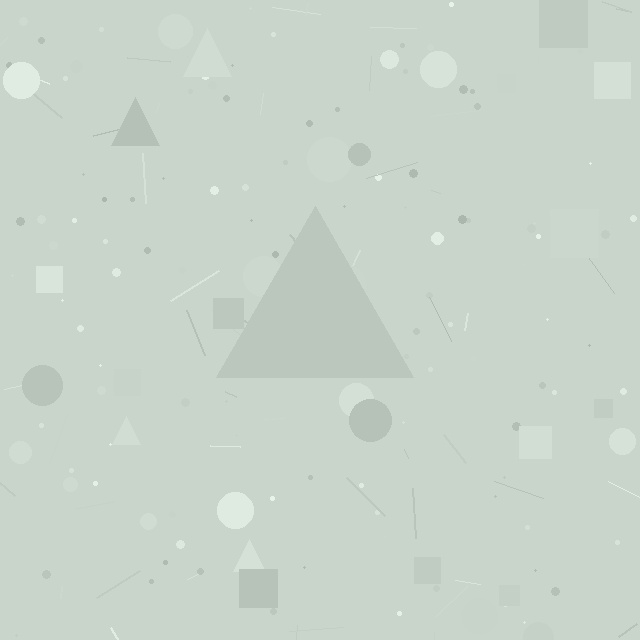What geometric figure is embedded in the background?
A triangle is embedded in the background.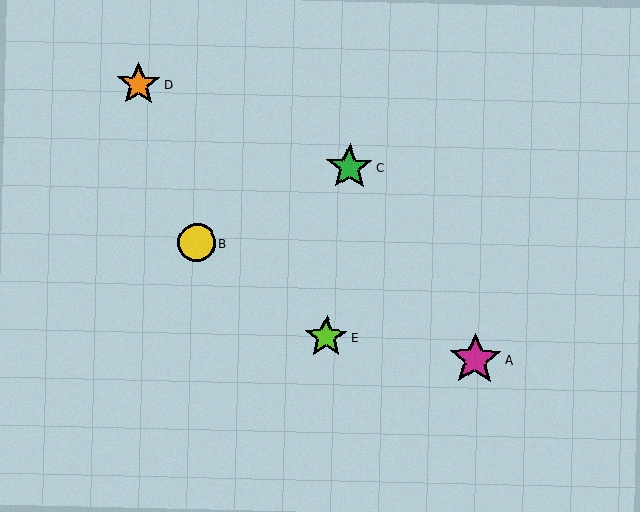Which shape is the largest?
The magenta star (labeled A) is the largest.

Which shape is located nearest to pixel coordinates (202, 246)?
The yellow circle (labeled B) at (196, 243) is nearest to that location.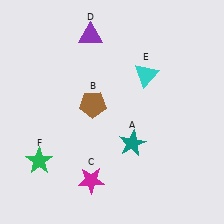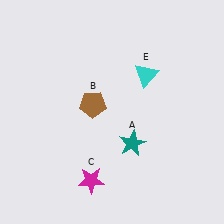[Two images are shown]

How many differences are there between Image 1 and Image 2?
There are 2 differences between the two images.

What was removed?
The purple triangle (D), the green star (F) were removed in Image 2.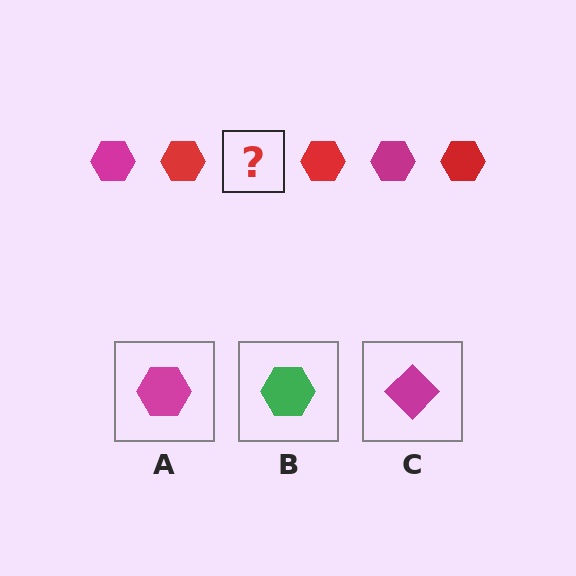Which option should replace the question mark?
Option A.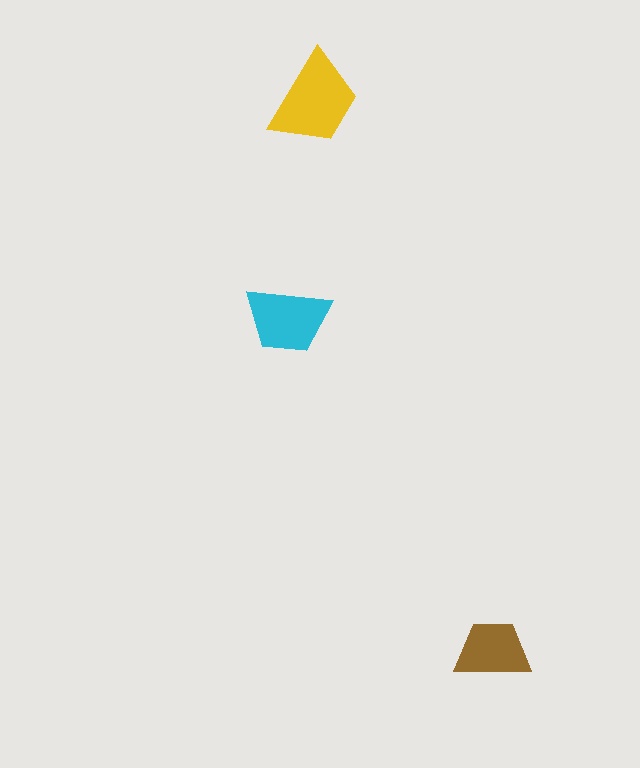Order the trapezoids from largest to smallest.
the yellow one, the cyan one, the brown one.